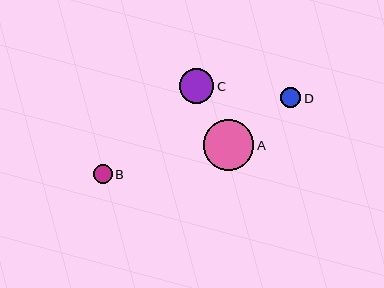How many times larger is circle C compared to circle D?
Circle C is approximately 1.7 times the size of circle D.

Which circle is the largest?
Circle A is the largest with a size of approximately 51 pixels.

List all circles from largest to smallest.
From largest to smallest: A, C, D, B.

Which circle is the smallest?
Circle B is the smallest with a size of approximately 19 pixels.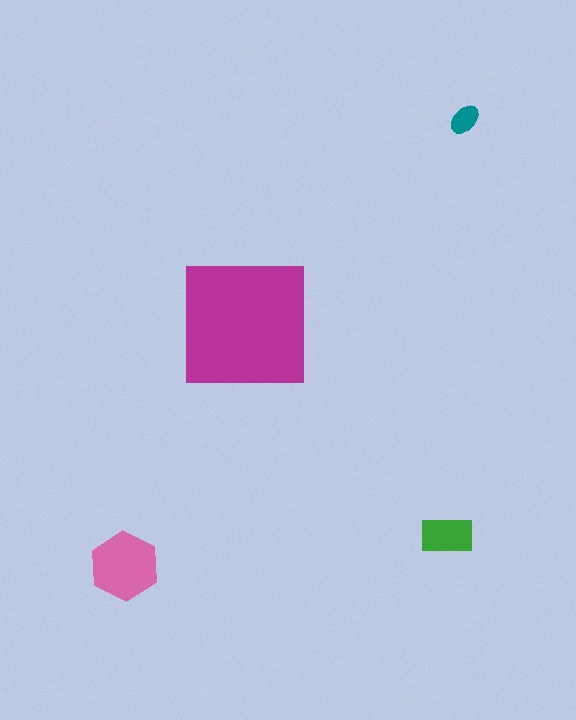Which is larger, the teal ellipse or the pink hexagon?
The pink hexagon.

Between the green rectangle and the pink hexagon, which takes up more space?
The pink hexagon.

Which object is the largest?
The magenta square.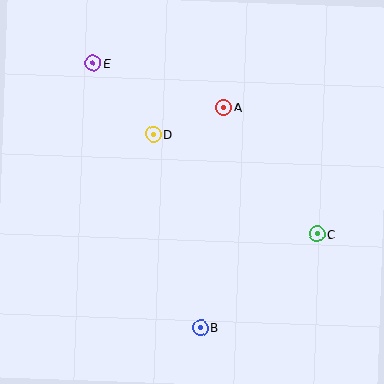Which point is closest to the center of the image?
Point D at (153, 134) is closest to the center.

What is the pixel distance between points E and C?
The distance between E and C is 282 pixels.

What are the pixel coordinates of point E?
Point E is at (93, 63).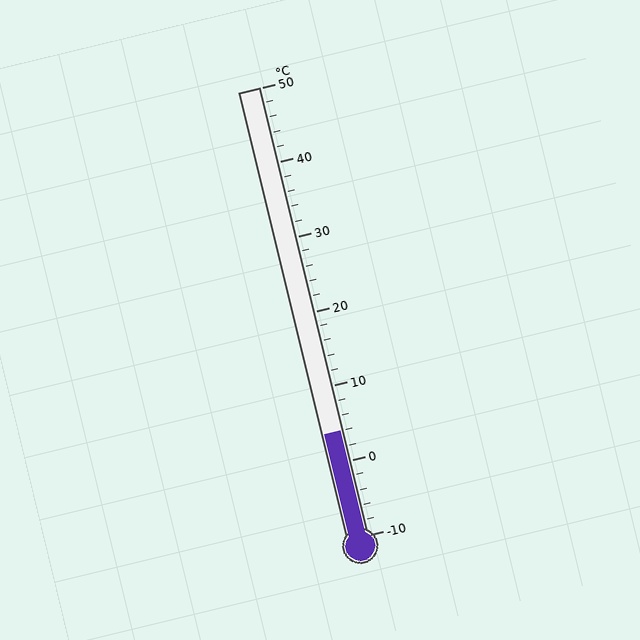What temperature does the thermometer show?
The thermometer shows approximately 4°C.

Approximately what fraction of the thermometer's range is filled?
The thermometer is filled to approximately 25% of its range.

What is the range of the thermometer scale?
The thermometer scale ranges from -10°C to 50°C.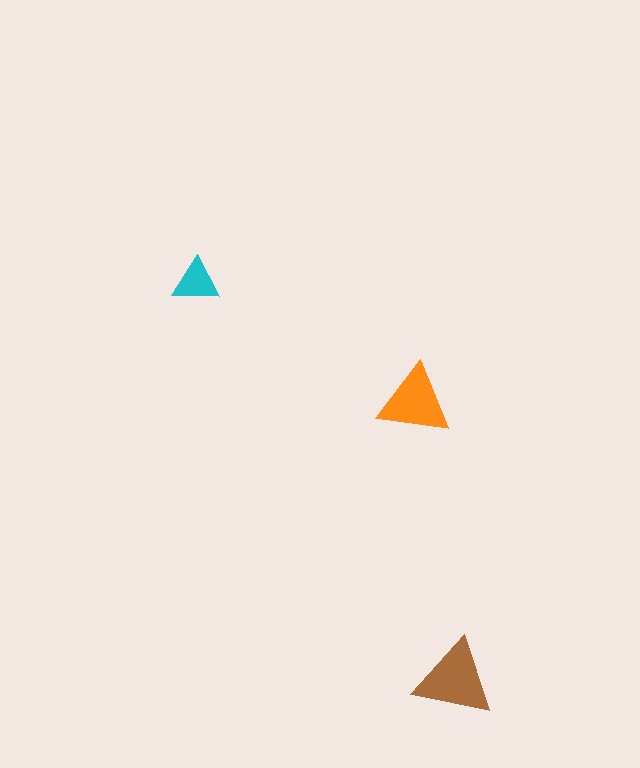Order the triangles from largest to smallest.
the brown one, the orange one, the cyan one.